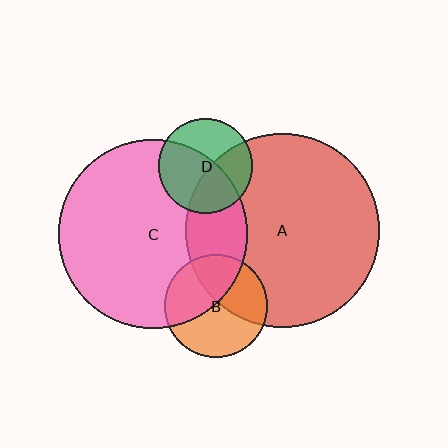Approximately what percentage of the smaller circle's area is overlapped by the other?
Approximately 40%.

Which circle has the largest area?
Circle A (red).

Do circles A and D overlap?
Yes.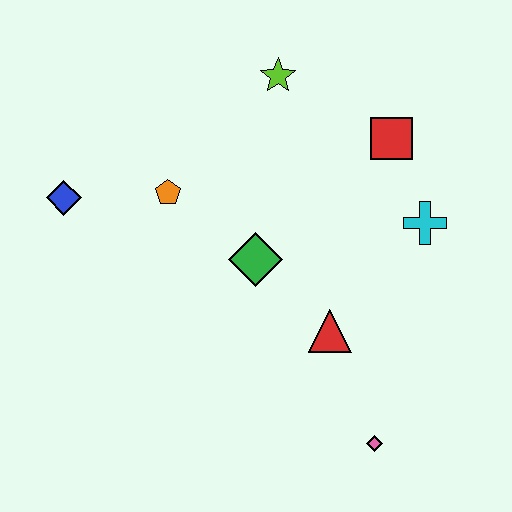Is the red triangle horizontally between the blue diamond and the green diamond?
No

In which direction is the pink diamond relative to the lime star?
The pink diamond is below the lime star.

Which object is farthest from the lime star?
The pink diamond is farthest from the lime star.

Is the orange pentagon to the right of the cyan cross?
No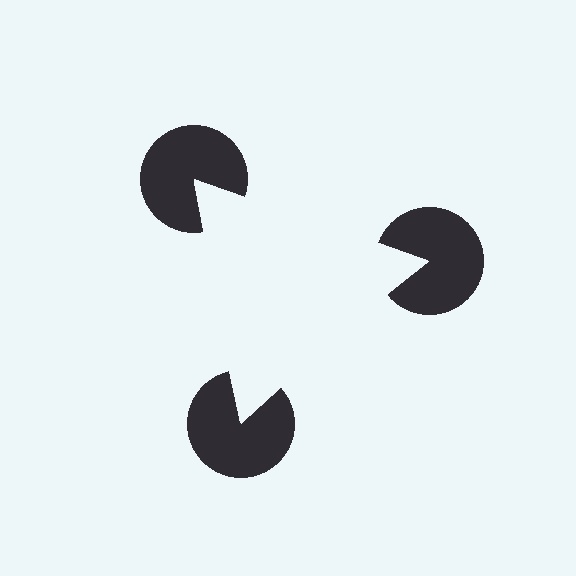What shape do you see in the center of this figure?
An illusory triangle — its edges are inferred from the aligned wedge cuts in the pac-man discs, not physically drawn.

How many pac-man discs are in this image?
There are 3 — one at each vertex of the illusory triangle.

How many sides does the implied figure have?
3 sides.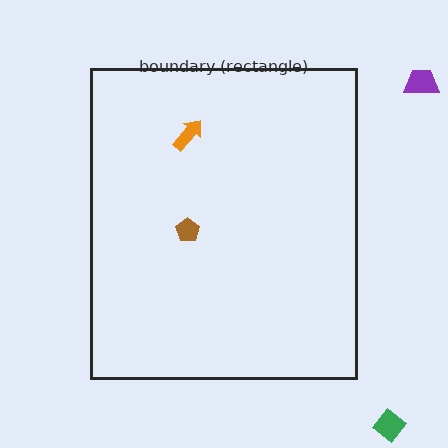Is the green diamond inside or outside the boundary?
Outside.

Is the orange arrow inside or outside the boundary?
Inside.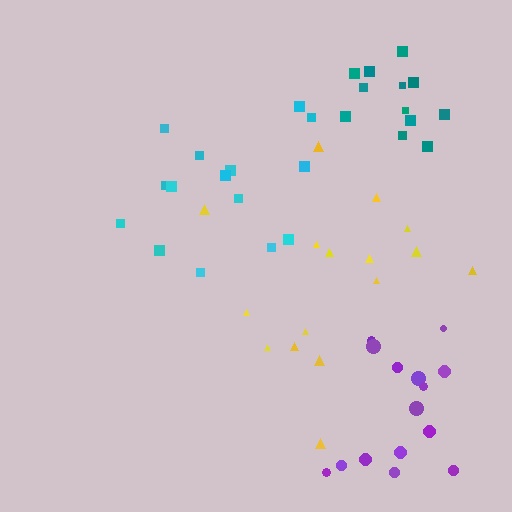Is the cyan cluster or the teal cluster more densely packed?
Teal.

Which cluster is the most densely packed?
Teal.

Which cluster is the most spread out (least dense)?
Yellow.